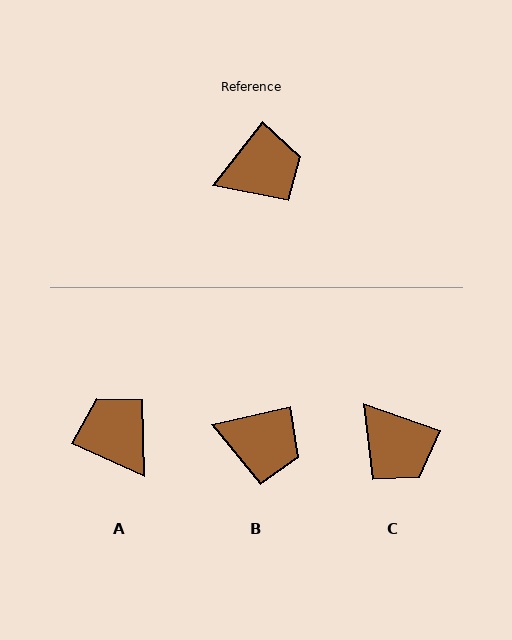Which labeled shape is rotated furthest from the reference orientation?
A, about 103 degrees away.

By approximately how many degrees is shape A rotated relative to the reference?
Approximately 103 degrees counter-clockwise.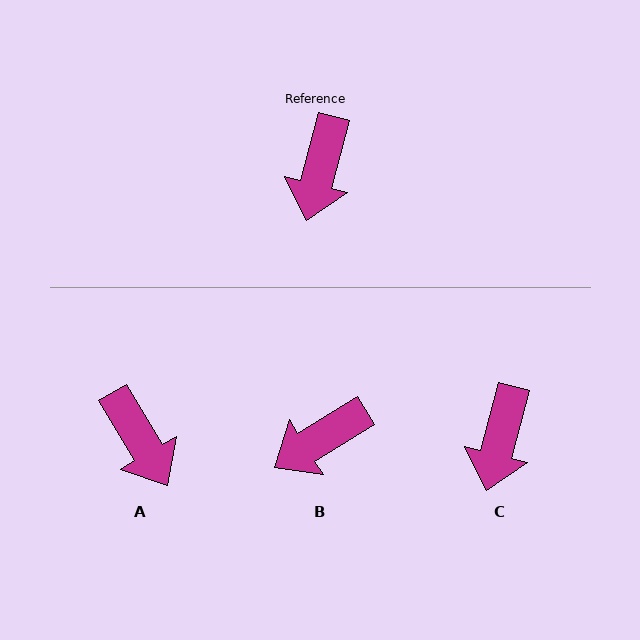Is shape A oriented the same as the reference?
No, it is off by about 45 degrees.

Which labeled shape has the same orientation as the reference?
C.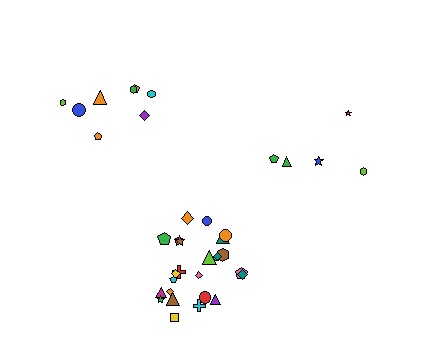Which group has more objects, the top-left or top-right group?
The top-left group.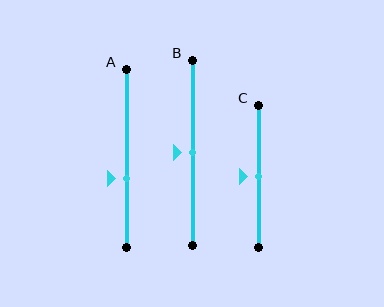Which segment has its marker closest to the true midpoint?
Segment B has its marker closest to the true midpoint.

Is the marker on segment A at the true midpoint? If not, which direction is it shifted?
No, the marker on segment A is shifted downward by about 11% of the segment length.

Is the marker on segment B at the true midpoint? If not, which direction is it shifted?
Yes, the marker on segment B is at the true midpoint.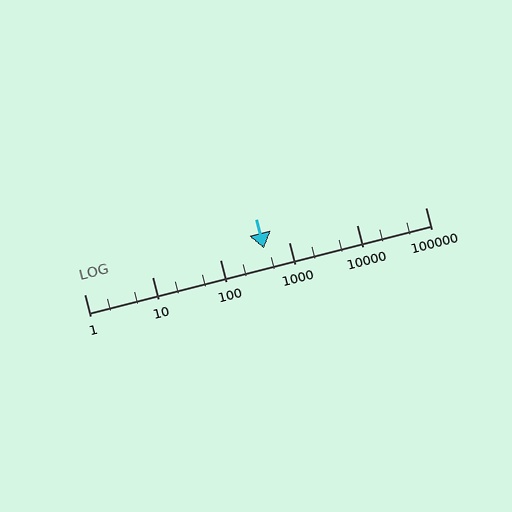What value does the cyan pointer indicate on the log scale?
The pointer indicates approximately 430.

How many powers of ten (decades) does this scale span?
The scale spans 5 decades, from 1 to 100000.